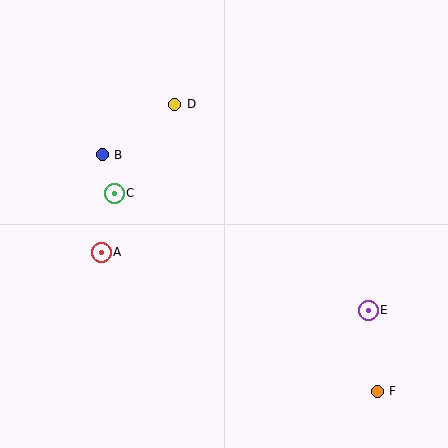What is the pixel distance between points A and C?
The distance between A and C is 60 pixels.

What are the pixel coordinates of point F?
Point F is at (377, 391).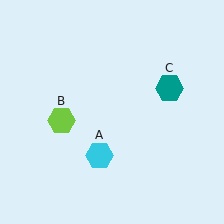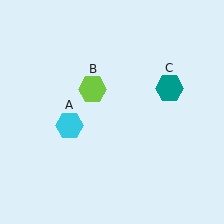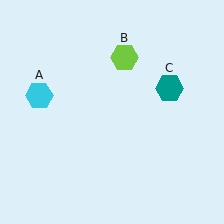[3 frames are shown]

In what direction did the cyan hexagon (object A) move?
The cyan hexagon (object A) moved up and to the left.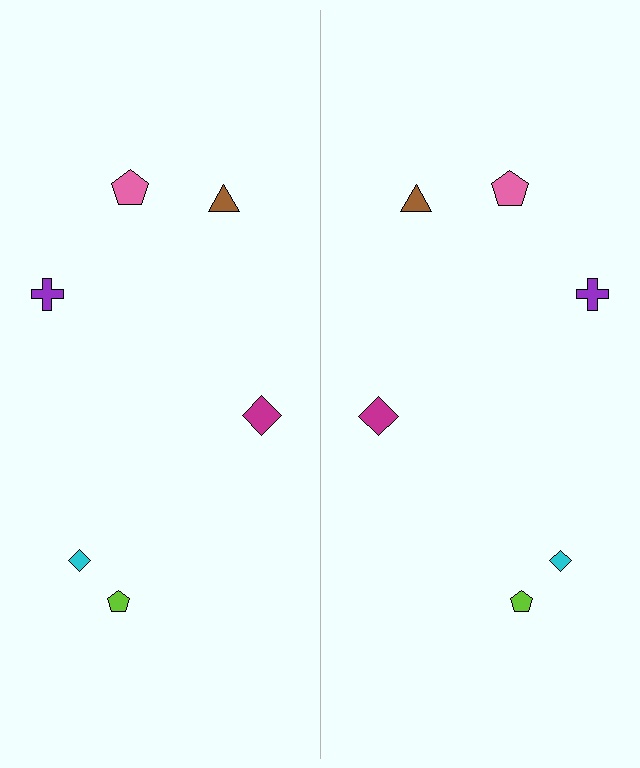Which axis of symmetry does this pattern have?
The pattern has a vertical axis of symmetry running through the center of the image.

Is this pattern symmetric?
Yes, this pattern has bilateral (reflection) symmetry.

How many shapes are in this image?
There are 12 shapes in this image.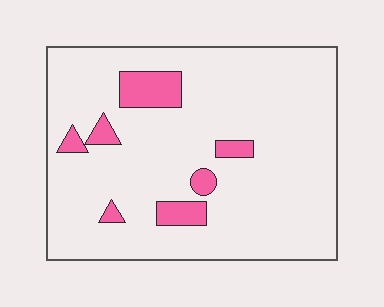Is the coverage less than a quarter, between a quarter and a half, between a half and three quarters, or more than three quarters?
Less than a quarter.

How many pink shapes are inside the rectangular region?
7.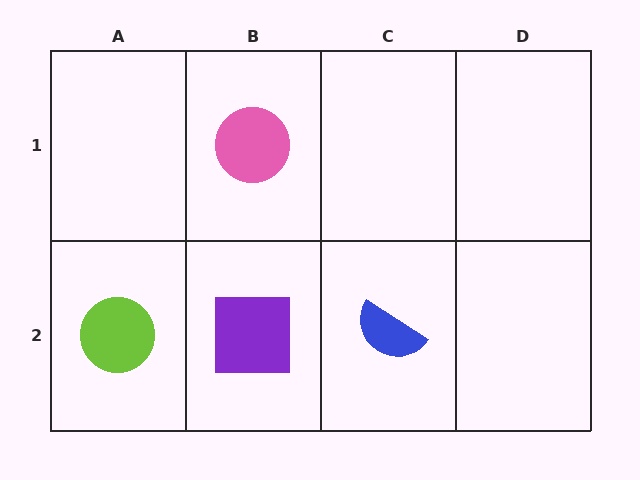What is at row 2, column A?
A lime circle.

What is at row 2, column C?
A blue semicircle.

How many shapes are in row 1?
1 shape.